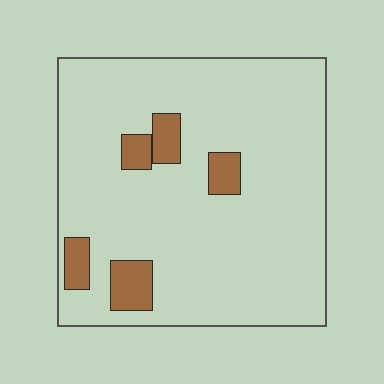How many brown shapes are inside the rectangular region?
5.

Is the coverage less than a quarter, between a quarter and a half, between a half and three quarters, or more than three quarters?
Less than a quarter.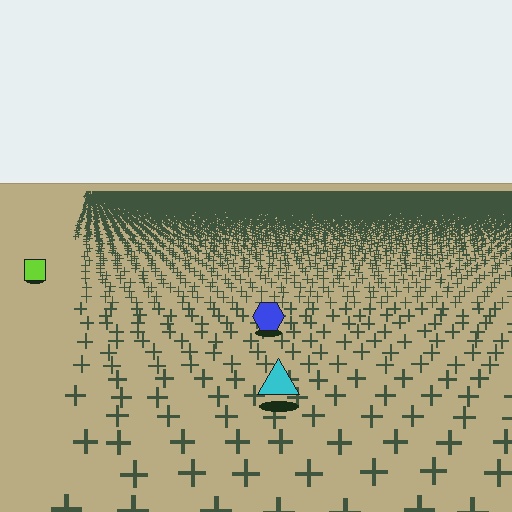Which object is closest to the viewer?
The cyan triangle is closest. The texture marks near it are larger and more spread out.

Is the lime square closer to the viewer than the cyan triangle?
No. The cyan triangle is closer — you can tell from the texture gradient: the ground texture is coarser near it.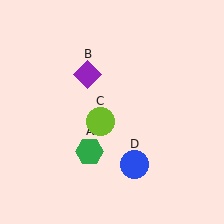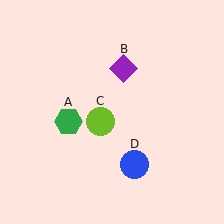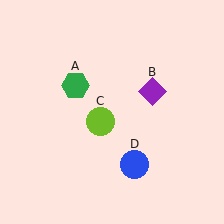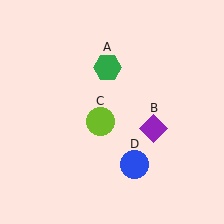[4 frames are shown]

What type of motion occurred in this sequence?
The green hexagon (object A), purple diamond (object B) rotated clockwise around the center of the scene.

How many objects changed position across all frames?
2 objects changed position: green hexagon (object A), purple diamond (object B).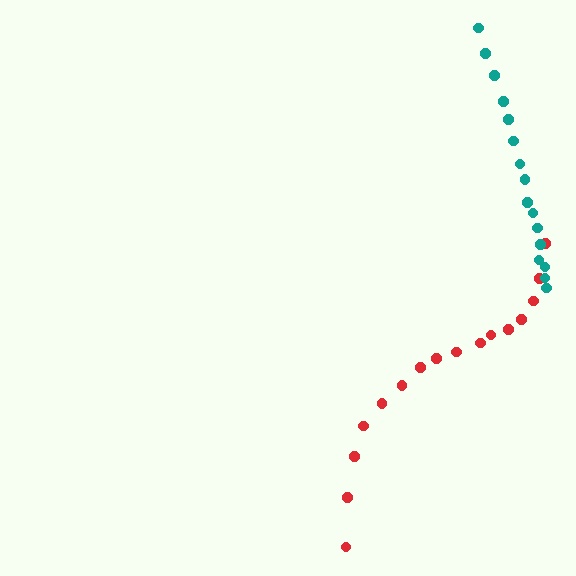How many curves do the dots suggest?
There are 2 distinct paths.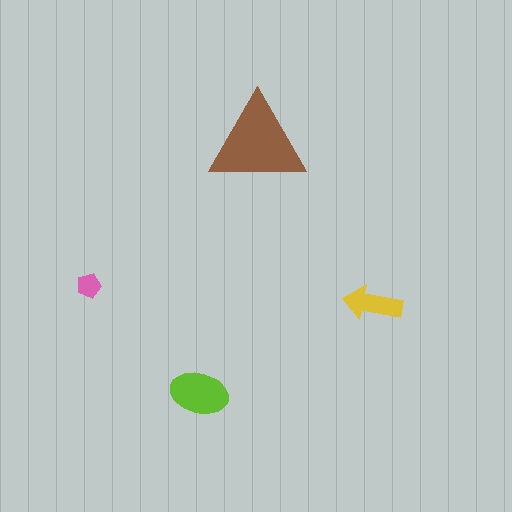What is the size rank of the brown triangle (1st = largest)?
1st.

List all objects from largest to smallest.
The brown triangle, the lime ellipse, the yellow arrow, the pink pentagon.